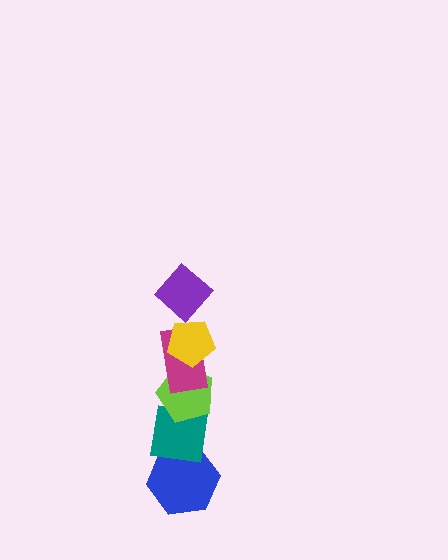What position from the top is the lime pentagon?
The lime pentagon is 4th from the top.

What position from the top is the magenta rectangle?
The magenta rectangle is 3rd from the top.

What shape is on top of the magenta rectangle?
The yellow pentagon is on top of the magenta rectangle.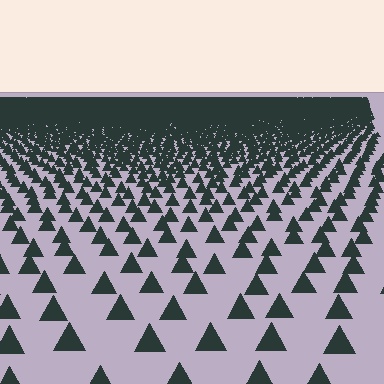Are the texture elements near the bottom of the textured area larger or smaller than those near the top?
Larger. Near the bottom, elements are closer to the viewer and appear at a bigger on-screen size.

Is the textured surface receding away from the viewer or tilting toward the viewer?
The surface is receding away from the viewer. Texture elements get smaller and denser toward the top.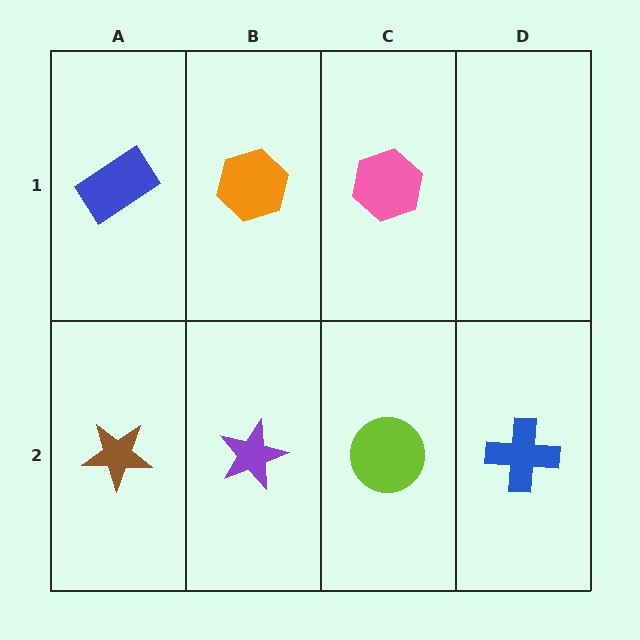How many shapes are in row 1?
3 shapes.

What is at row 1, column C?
A pink hexagon.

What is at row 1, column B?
An orange hexagon.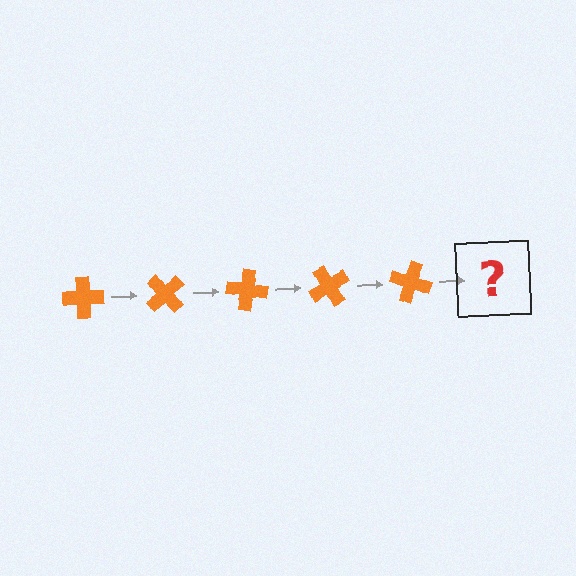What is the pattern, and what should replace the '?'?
The pattern is that the cross rotates 50 degrees each step. The '?' should be an orange cross rotated 250 degrees.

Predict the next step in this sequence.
The next step is an orange cross rotated 250 degrees.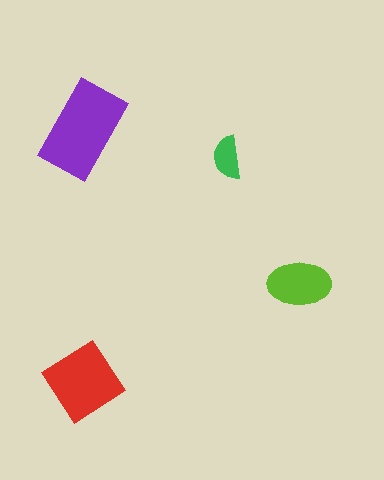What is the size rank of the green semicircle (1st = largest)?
4th.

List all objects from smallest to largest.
The green semicircle, the lime ellipse, the red diamond, the purple rectangle.